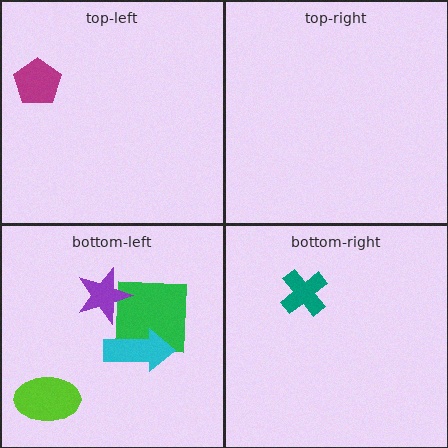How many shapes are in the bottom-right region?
1.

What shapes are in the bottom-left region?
The green square, the lime ellipse, the purple star, the cyan arrow.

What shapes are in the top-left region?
The magenta pentagon.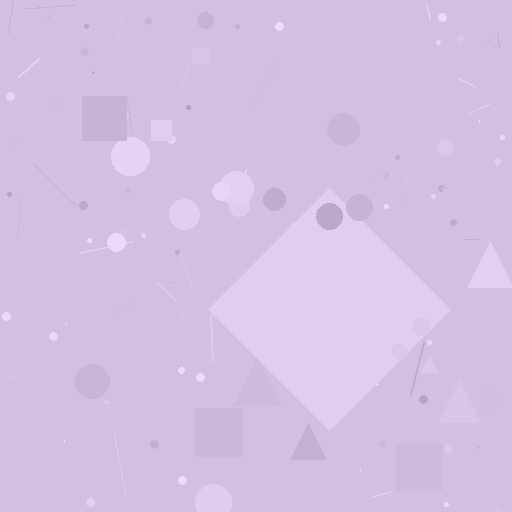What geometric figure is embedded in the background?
A diamond is embedded in the background.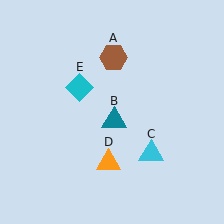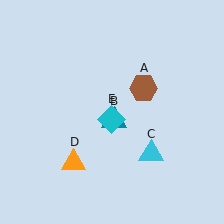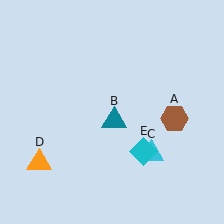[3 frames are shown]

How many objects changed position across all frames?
3 objects changed position: brown hexagon (object A), orange triangle (object D), cyan diamond (object E).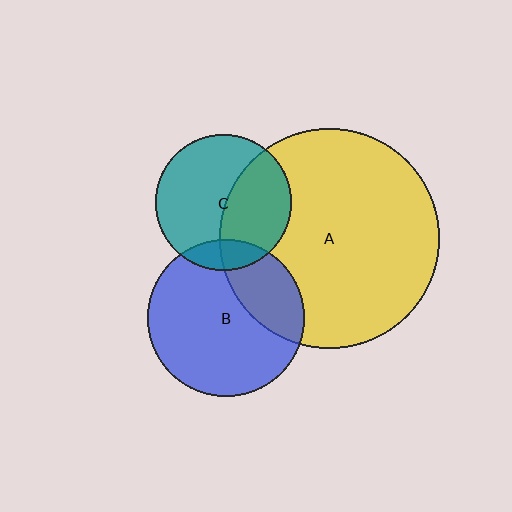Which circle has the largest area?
Circle A (yellow).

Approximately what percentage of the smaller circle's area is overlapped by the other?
Approximately 40%.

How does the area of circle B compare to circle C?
Approximately 1.3 times.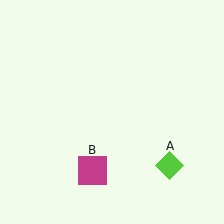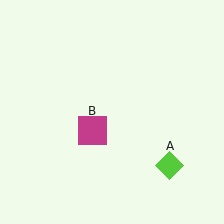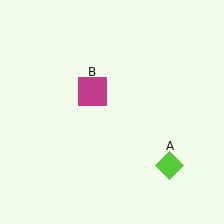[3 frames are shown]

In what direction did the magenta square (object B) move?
The magenta square (object B) moved up.